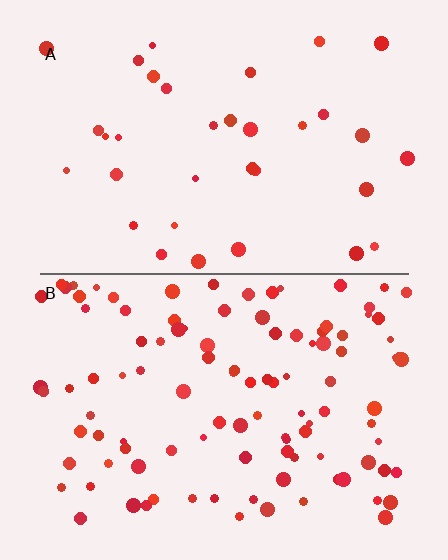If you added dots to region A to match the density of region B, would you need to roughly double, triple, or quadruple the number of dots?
Approximately triple.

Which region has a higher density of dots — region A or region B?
B (the bottom).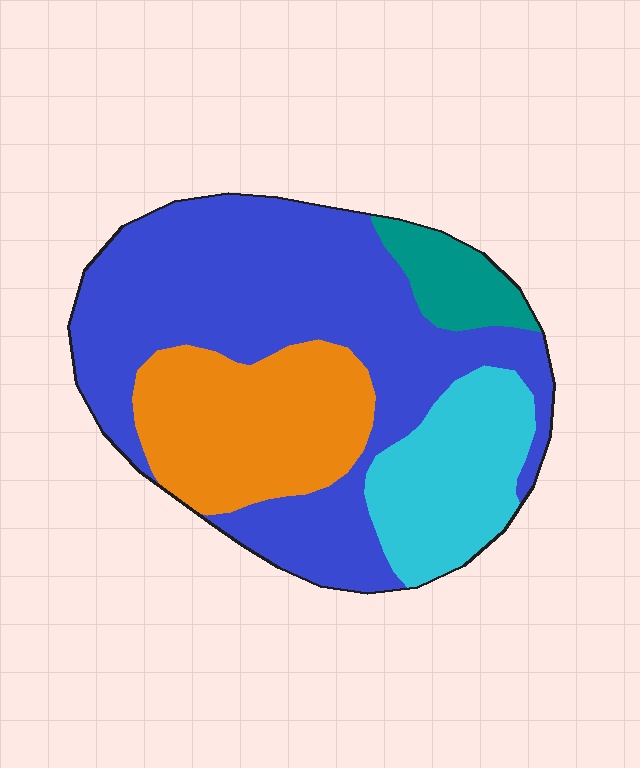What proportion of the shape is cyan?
Cyan takes up about one sixth (1/6) of the shape.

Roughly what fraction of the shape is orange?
Orange covers about 25% of the shape.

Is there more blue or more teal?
Blue.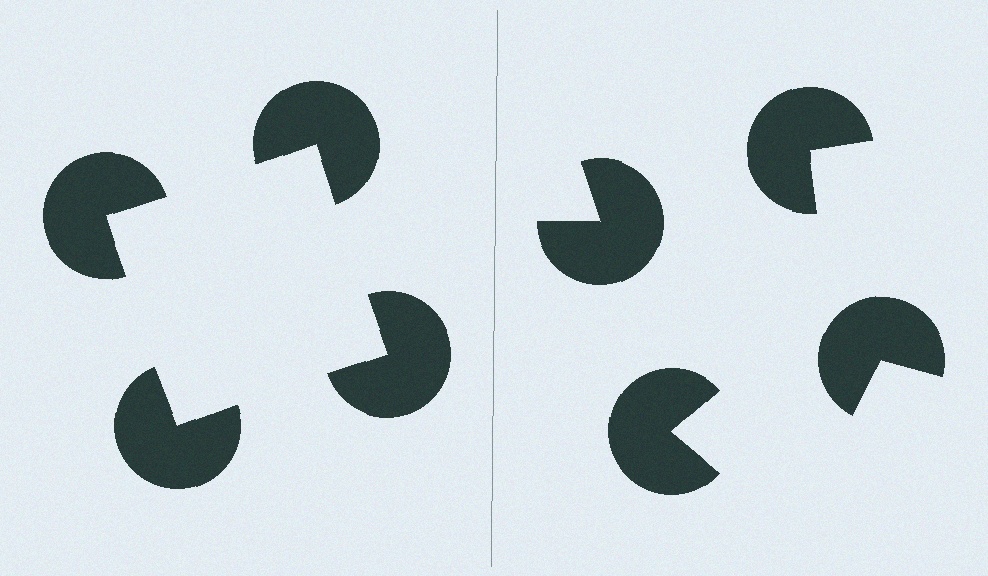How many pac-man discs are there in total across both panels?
8 — 4 on each side.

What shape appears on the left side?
An illusory square.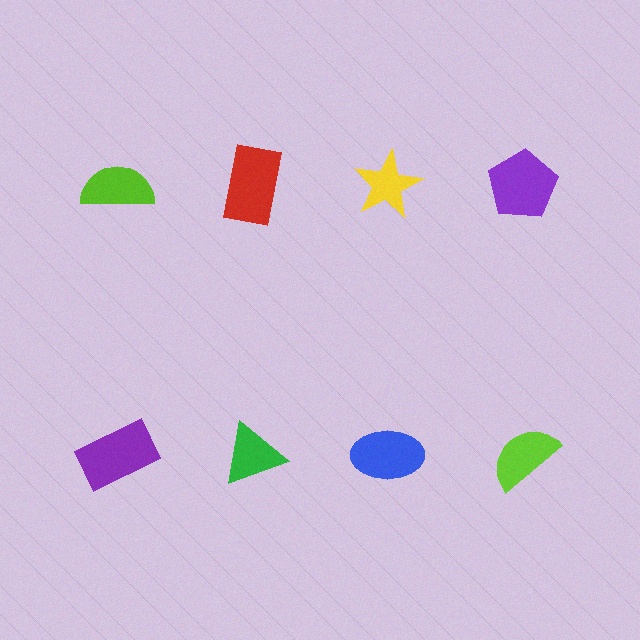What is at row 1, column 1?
A lime semicircle.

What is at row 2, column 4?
A lime semicircle.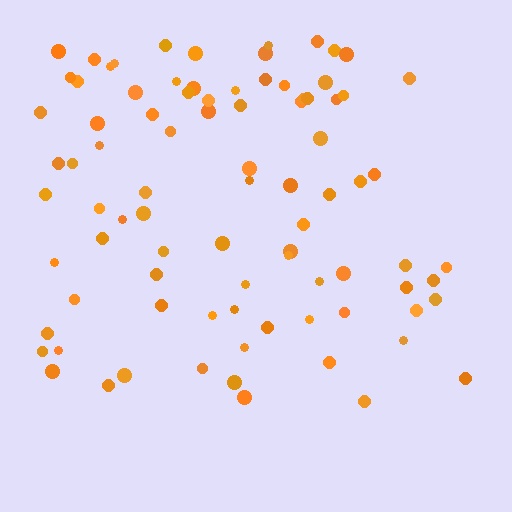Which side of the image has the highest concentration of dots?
The top.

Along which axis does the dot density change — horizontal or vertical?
Vertical.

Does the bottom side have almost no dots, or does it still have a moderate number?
Still a moderate number, just noticeably fewer than the top.